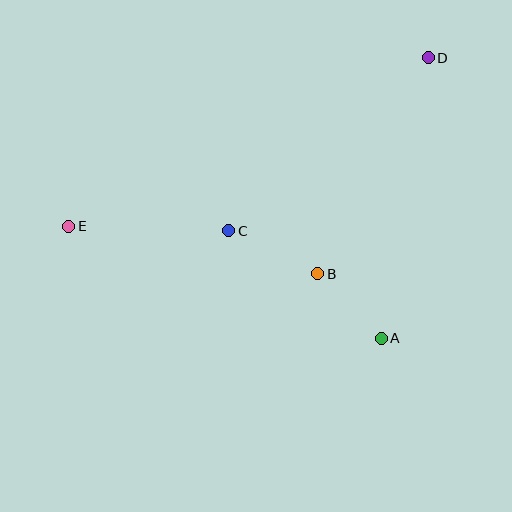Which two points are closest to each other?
Points A and B are closest to each other.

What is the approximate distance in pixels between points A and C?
The distance between A and C is approximately 186 pixels.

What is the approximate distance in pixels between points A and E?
The distance between A and E is approximately 332 pixels.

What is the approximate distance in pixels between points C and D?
The distance between C and D is approximately 264 pixels.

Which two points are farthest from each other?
Points D and E are farthest from each other.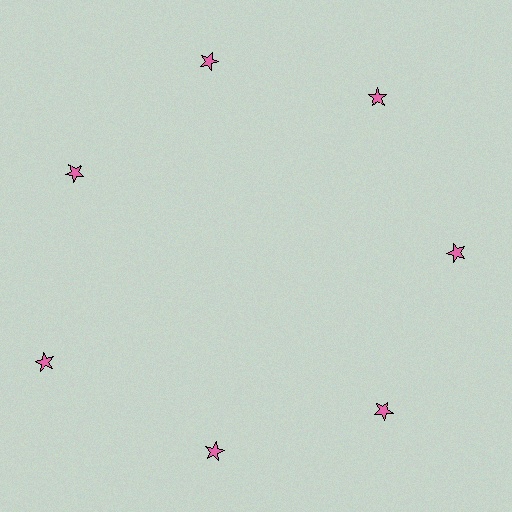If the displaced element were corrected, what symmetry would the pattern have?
It would have 7-fold rotational symmetry — the pattern would map onto itself every 51 degrees.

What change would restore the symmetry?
The symmetry would be restored by moving it inward, back onto the ring so that all 7 stars sit at equal angles and equal distance from the center.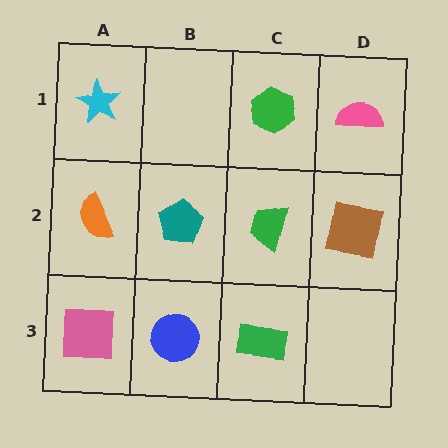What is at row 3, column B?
A blue circle.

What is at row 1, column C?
A green hexagon.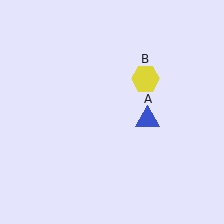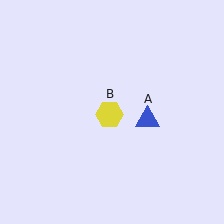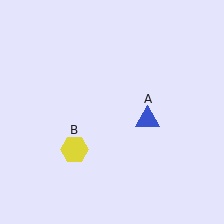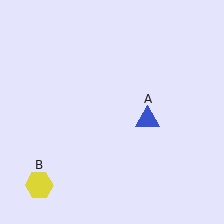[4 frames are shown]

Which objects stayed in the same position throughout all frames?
Blue triangle (object A) remained stationary.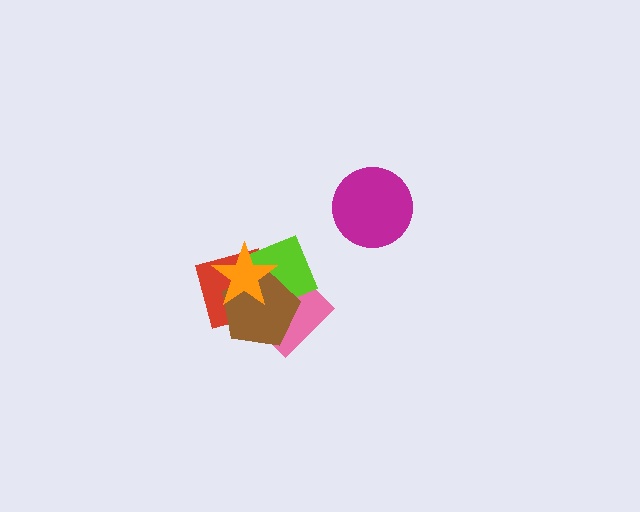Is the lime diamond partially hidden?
Yes, it is partially covered by another shape.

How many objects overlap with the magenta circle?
0 objects overlap with the magenta circle.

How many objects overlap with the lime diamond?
4 objects overlap with the lime diamond.